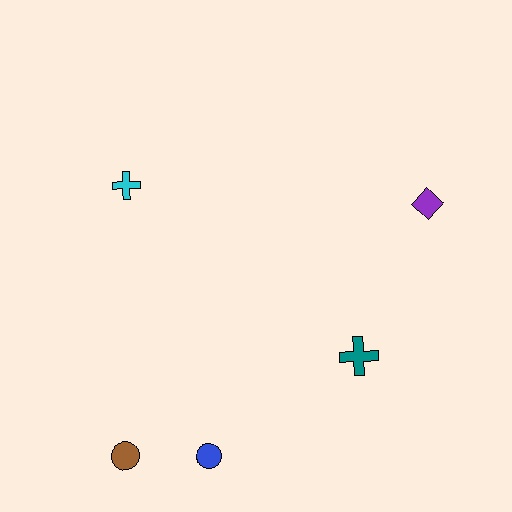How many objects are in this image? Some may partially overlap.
There are 5 objects.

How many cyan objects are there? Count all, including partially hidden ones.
There is 1 cyan object.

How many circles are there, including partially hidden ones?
There are 2 circles.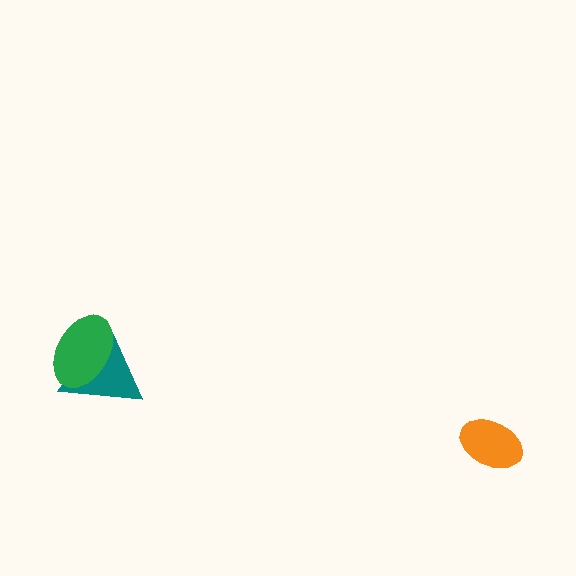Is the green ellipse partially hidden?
No, no other shape covers it.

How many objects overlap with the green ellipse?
1 object overlaps with the green ellipse.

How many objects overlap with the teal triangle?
1 object overlaps with the teal triangle.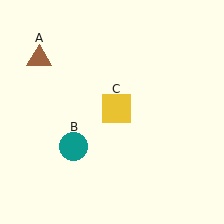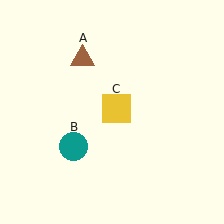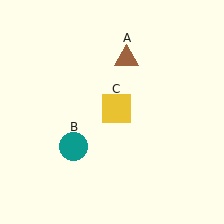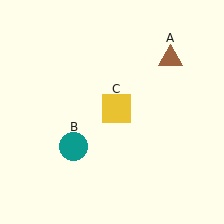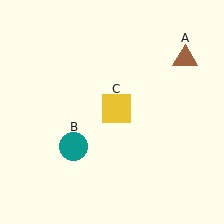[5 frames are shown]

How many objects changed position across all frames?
1 object changed position: brown triangle (object A).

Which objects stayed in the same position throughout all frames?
Teal circle (object B) and yellow square (object C) remained stationary.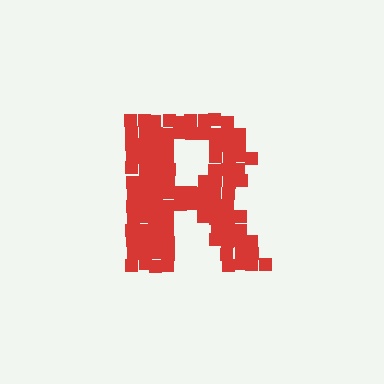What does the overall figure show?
The overall figure shows the letter R.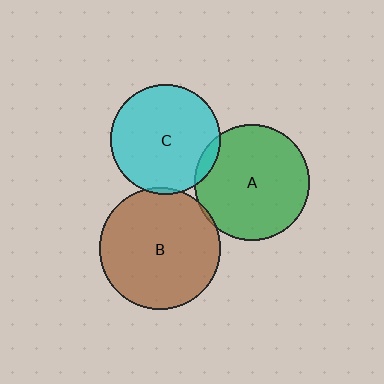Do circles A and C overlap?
Yes.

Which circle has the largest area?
Circle B (brown).